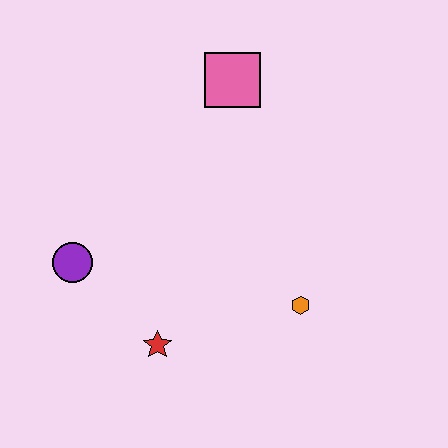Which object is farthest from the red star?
The pink square is farthest from the red star.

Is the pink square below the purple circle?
No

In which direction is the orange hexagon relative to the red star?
The orange hexagon is to the right of the red star.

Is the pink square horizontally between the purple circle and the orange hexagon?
Yes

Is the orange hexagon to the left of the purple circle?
No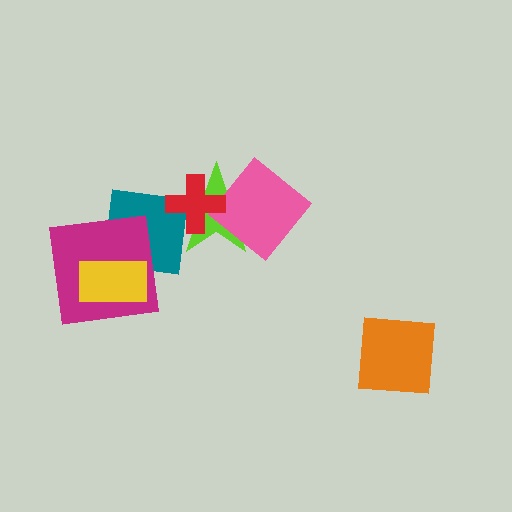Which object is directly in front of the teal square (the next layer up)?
The lime star is directly in front of the teal square.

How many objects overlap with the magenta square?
2 objects overlap with the magenta square.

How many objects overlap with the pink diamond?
1 object overlaps with the pink diamond.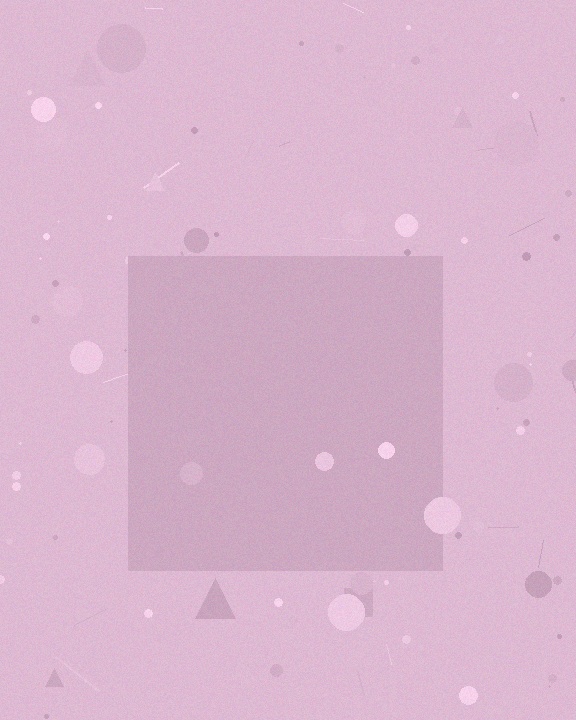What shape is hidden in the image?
A square is hidden in the image.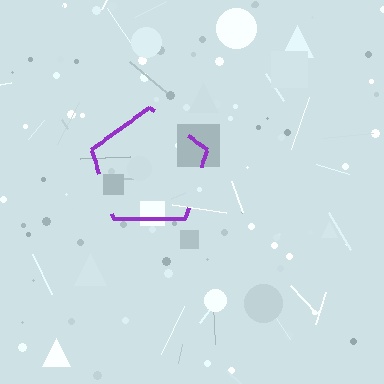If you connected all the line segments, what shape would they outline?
They would outline a pentagon.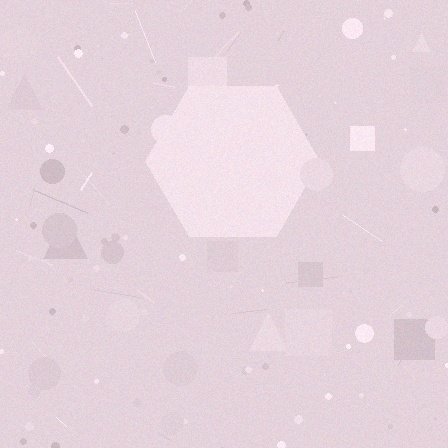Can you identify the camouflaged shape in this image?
The camouflaged shape is a hexagon.